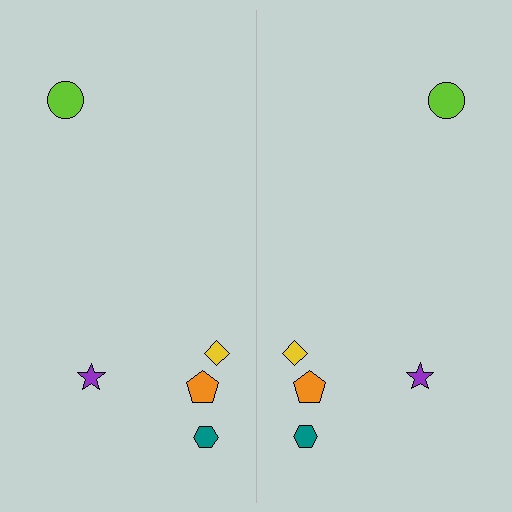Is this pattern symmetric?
Yes, this pattern has bilateral (reflection) symmetry.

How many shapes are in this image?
There are 10 shapes in this image.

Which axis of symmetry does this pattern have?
The pattern has a vertical axis of symmetry running through the center of the image.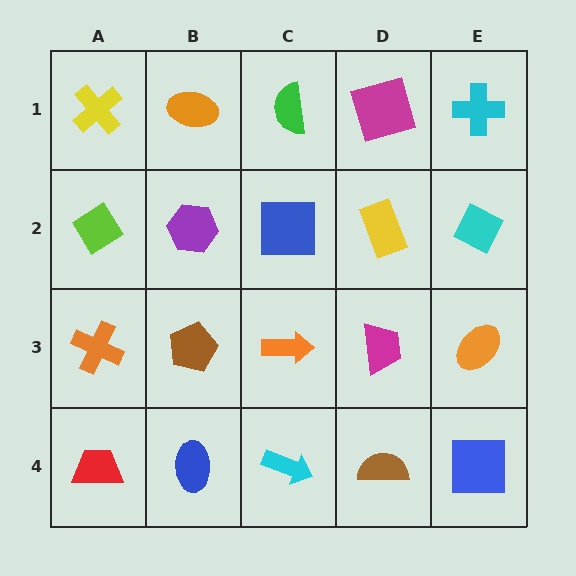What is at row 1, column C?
A green semicircle.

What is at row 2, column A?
A lime diamond.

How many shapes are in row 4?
5 shapes.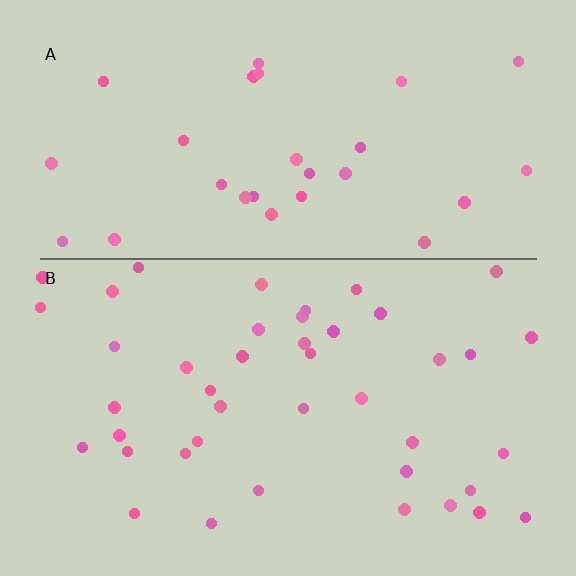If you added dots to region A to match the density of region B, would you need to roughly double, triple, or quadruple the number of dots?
Approximately double.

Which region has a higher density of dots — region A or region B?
B (the bottom).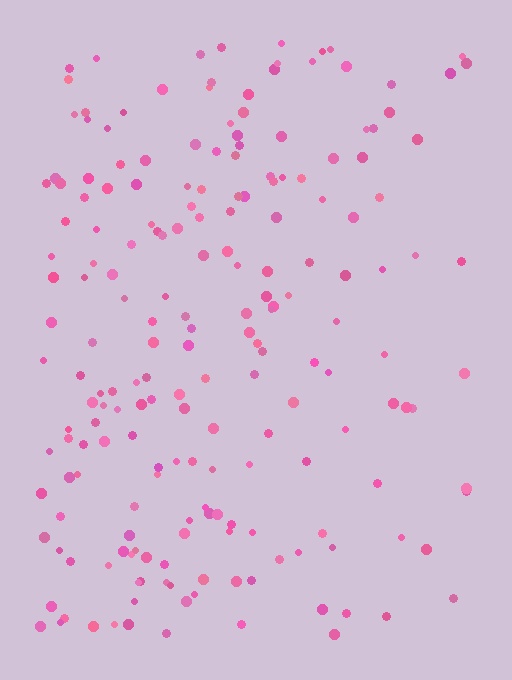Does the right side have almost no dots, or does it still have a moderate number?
Still a moderate number, just noticeably fewer than the left.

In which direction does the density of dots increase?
From right to left, with the left side densest.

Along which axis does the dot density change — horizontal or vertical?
Horizontal.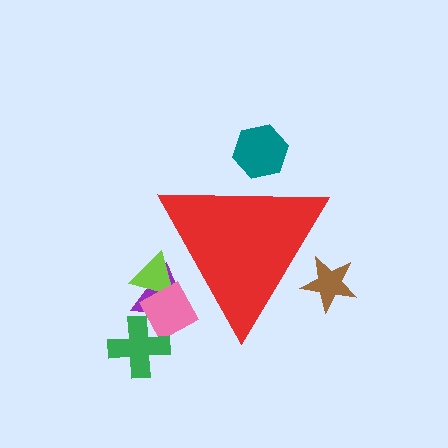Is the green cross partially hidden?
No, the green cross is fully visible.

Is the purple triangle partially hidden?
Yes, the purple triangle is partially hidden behind the red triangle.